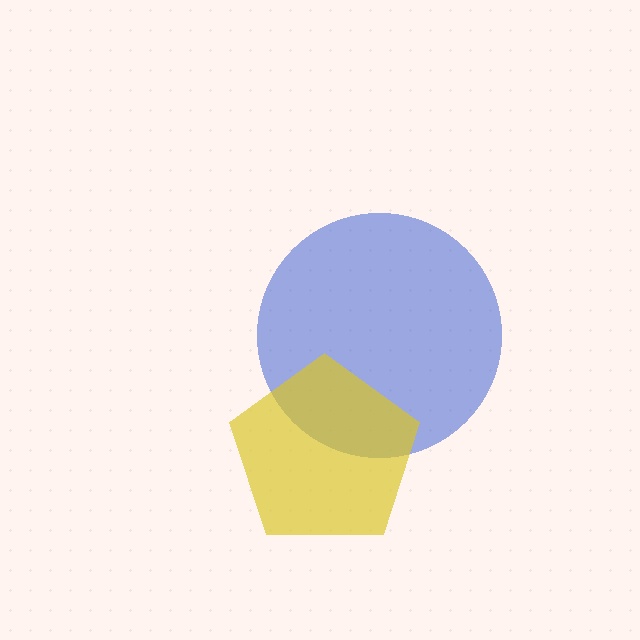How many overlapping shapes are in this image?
There are 2 overlapping shapes in the image.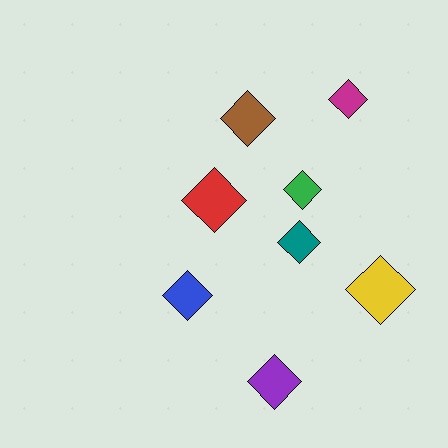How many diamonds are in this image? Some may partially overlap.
There are 8 diamonds.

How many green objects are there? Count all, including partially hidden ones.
There is 1 green object.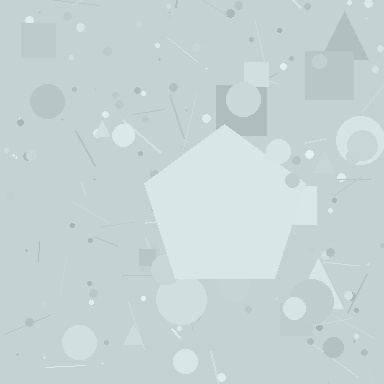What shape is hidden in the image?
A pentagon is hidden in the image.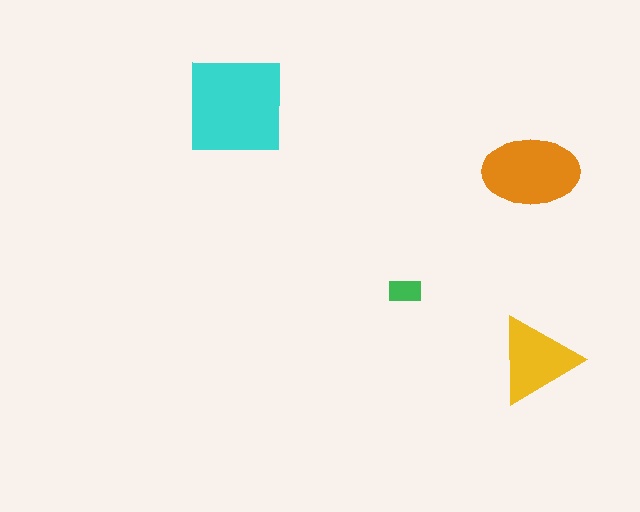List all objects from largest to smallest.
The cyan square, the orange ellipse, the yellow triangle, the green rectangle.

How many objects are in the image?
There are 4 objects in the image.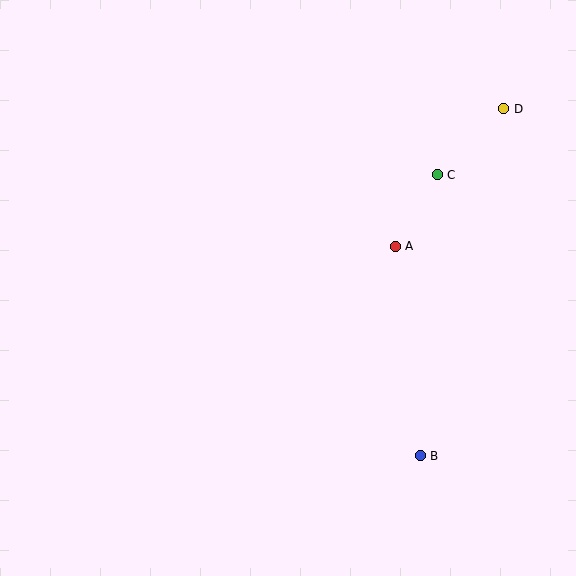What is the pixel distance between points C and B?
The distance between C and B is 282 pixels.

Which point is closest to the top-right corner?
Point D is closest to the top-right corner.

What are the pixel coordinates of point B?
Point B is at (420, 456).